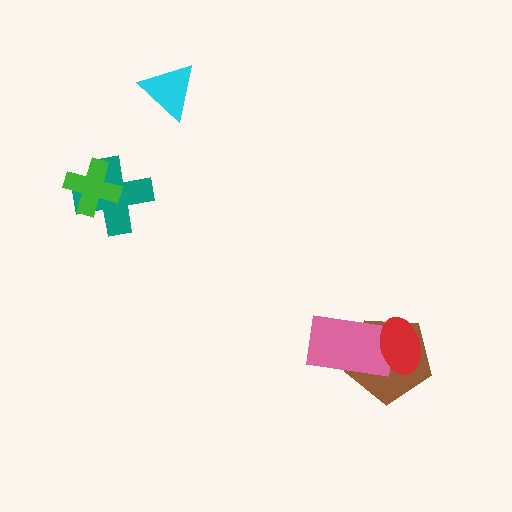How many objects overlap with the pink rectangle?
2 objects overlap with the pink rectangle.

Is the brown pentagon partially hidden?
Yes, it is partially covered by another shape.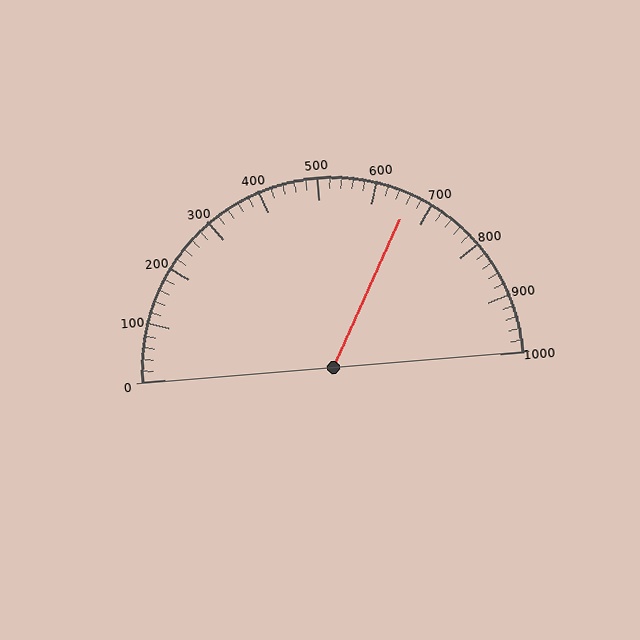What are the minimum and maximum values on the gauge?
The gauge ranges from 0 to 1000.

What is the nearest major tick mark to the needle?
The nearest major tick mark is 700.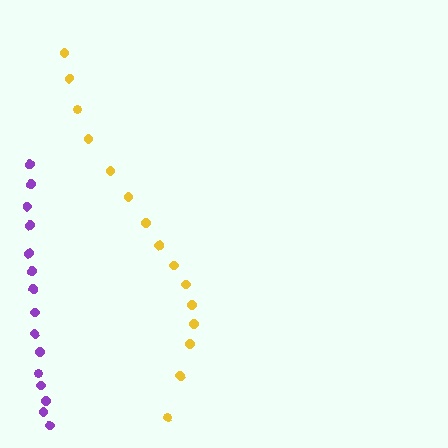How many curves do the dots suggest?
There are 2 distinct paths.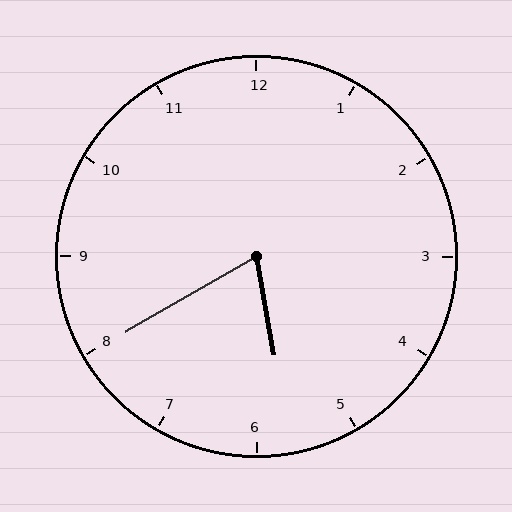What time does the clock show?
5:40.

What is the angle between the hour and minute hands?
Approximately 70 degrees.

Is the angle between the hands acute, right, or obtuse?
It is acute.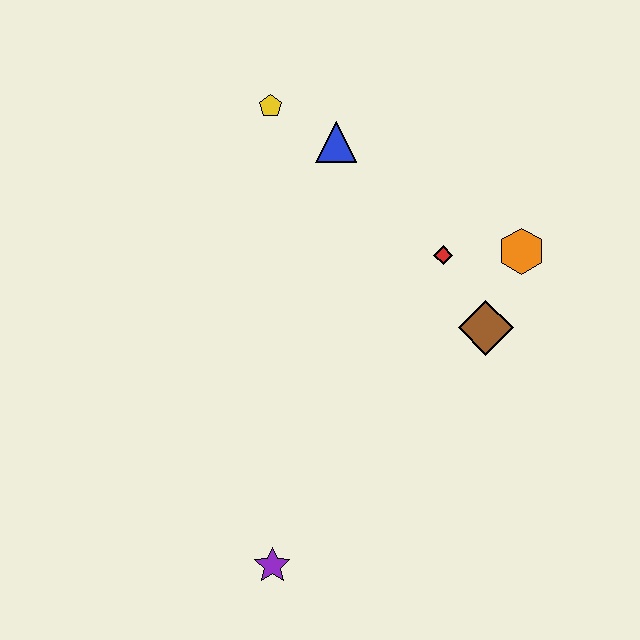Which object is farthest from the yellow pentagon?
The purple star is farthest from the yellow pentagon.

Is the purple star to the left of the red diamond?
Yes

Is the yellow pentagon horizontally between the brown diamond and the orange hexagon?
No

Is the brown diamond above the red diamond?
No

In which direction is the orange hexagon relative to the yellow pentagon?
The orange hexagon is to the right of the yellow pentagon.